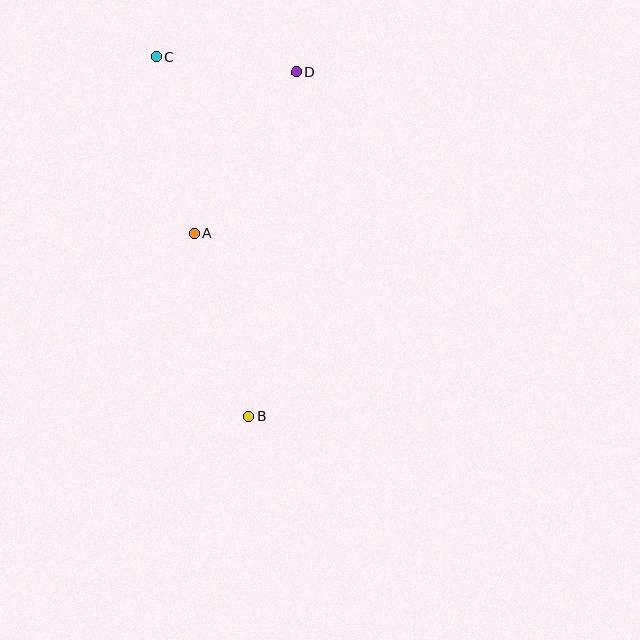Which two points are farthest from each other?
Points B and C are farthest from each other.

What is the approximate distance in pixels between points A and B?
The distance between A and B is approximately 191 pixels.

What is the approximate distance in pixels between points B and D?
The distance between B and D is approximately 347 pixels.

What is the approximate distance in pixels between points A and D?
The distance between A and D is approximately 191 pixels.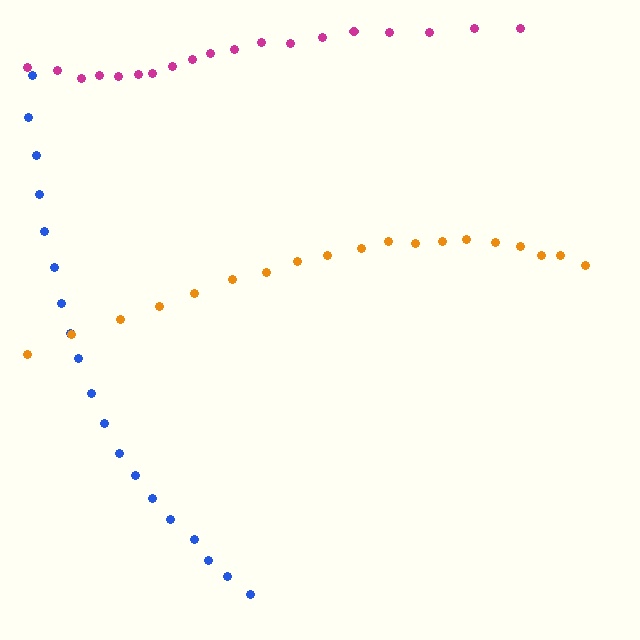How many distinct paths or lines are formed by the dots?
There are 3 distinct paths.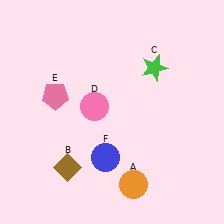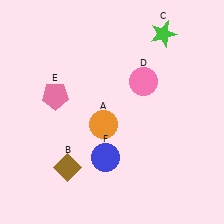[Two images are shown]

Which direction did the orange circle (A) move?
The orange circle (A) moved up.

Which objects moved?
The objects that moved are: the orange circle (A), the green star (C), the pink circle (D).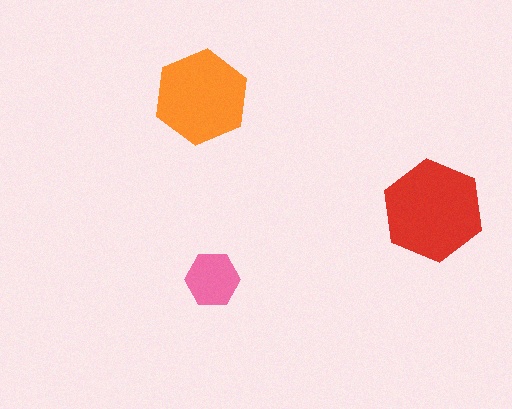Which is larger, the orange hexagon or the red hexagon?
The red one.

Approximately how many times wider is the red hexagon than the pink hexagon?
About 2 times wider.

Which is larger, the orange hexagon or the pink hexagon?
The orange one.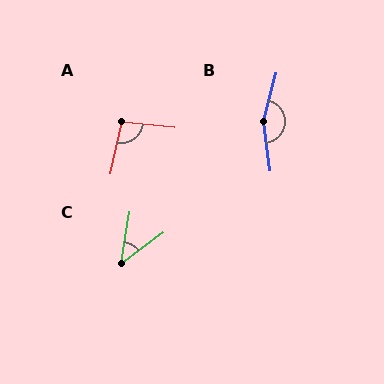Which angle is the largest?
B, at approximately 158 degrees.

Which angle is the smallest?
C, at approximately 44 degrees.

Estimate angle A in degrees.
Approximately 96 degrees.